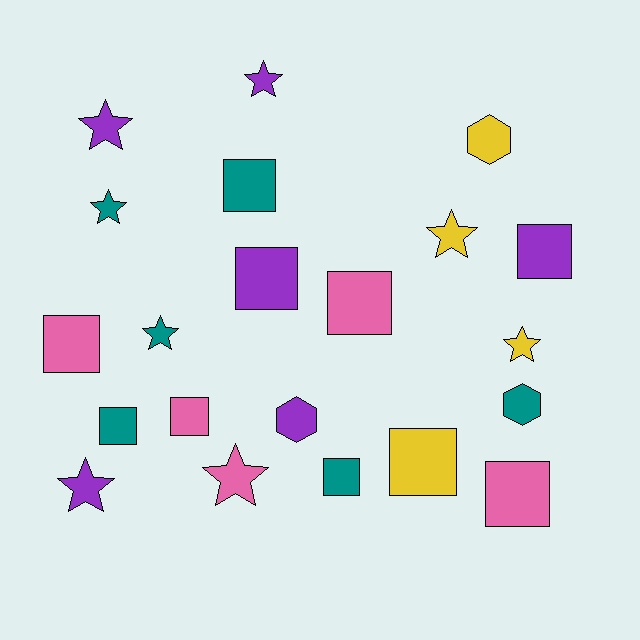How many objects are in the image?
There are 21 objects.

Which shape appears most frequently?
Square, with 10 objects.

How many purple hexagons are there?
There is 1 purple hexagon.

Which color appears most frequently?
Teal, with 6 objects.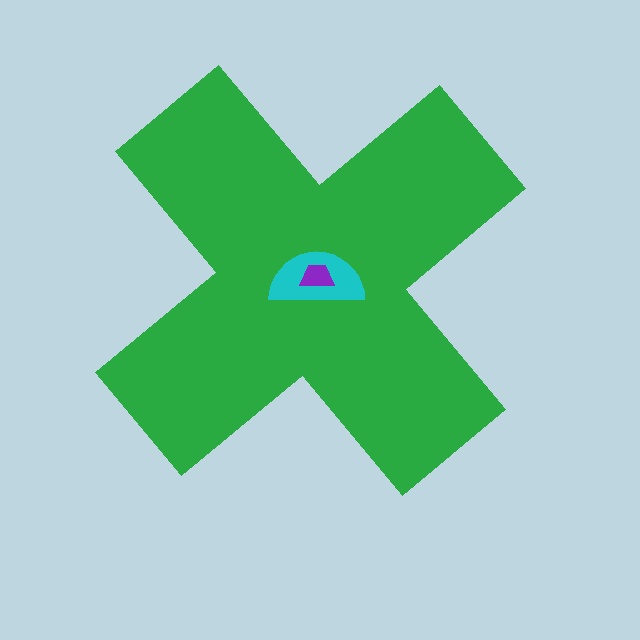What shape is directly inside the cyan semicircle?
The purple trapezoid.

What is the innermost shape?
The purple trapezoid.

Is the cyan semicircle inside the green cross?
Yes.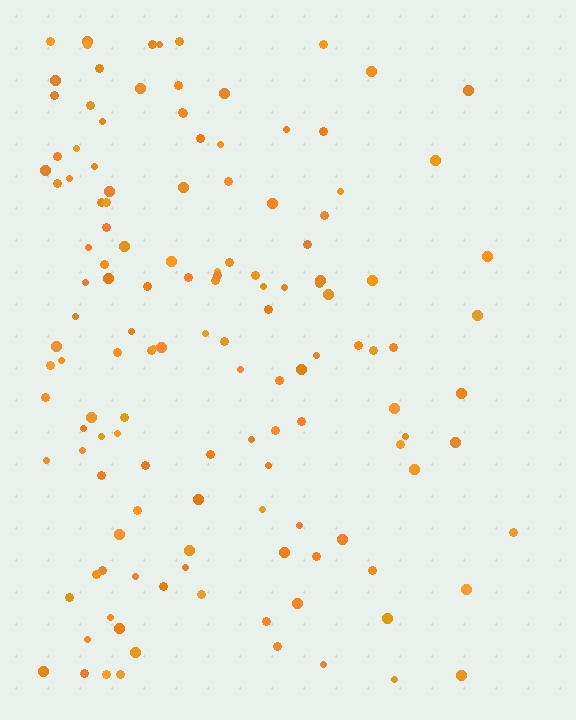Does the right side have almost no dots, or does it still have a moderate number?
Still a moderate number, just noticeably fewer than the left.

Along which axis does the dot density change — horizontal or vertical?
Horizontal.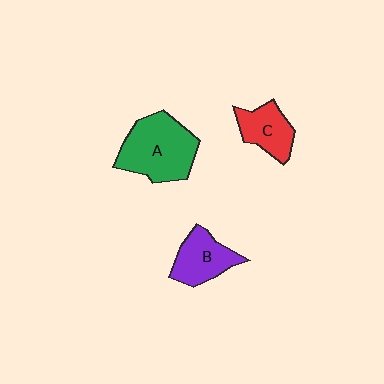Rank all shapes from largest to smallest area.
From largest to smallest: A (green), B (purple), C (red).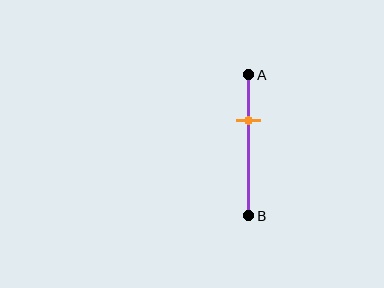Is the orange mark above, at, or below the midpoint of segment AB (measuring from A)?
The orange mark is above the midpoint of segment AB.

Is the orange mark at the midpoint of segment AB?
No, the mark is at about 30% from A, not at the 50% midpoint.